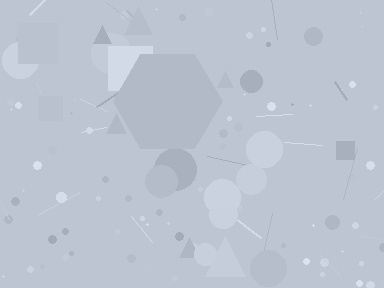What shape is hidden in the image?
A hexagon is hidden in the image.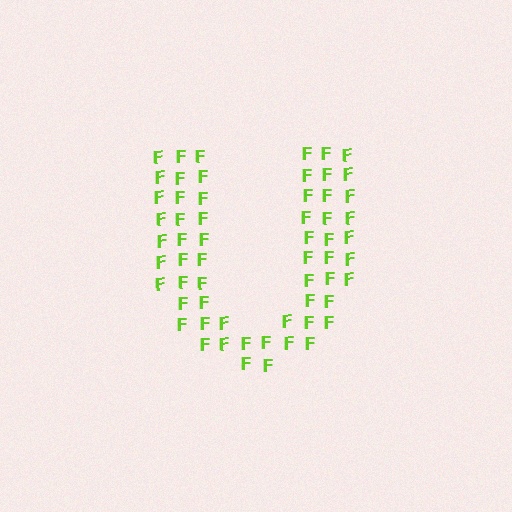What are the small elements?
The small elements are letter F's.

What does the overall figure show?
The overall figure shows the letter U.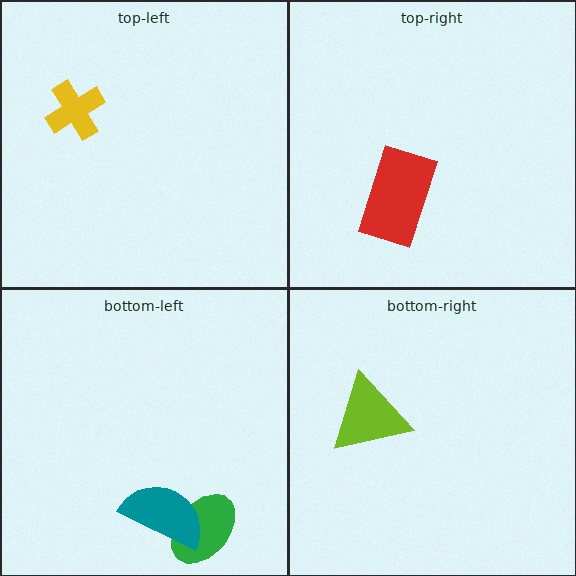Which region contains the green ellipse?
The bottom-left region.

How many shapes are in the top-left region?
1.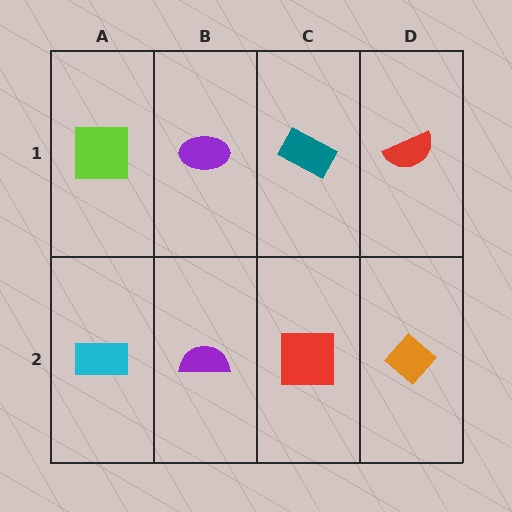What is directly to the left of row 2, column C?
A purple semicircle.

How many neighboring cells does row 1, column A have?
2.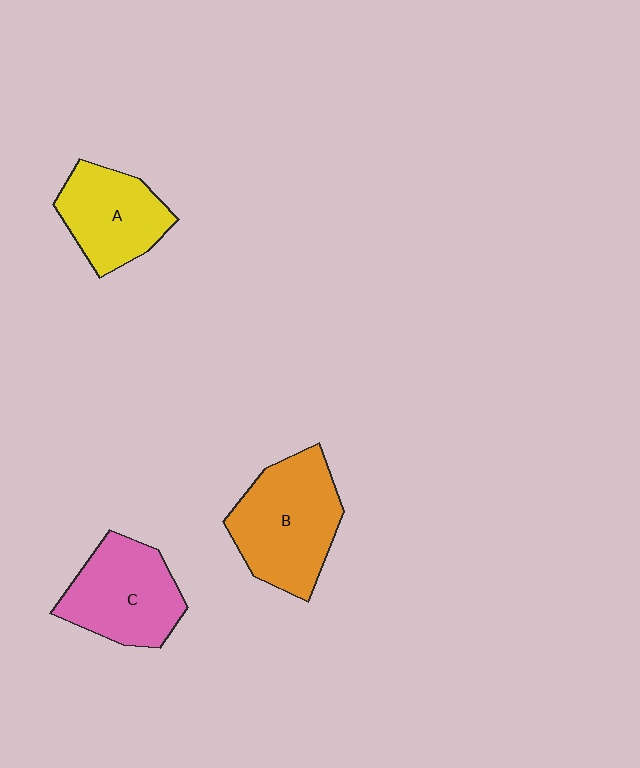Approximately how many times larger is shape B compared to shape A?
Approximately 1.3 times.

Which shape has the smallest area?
Shape A (yellow).